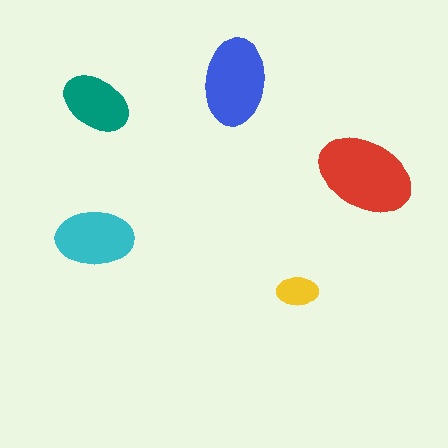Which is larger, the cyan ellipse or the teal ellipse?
The cyan one.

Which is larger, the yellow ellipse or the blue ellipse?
The blue one.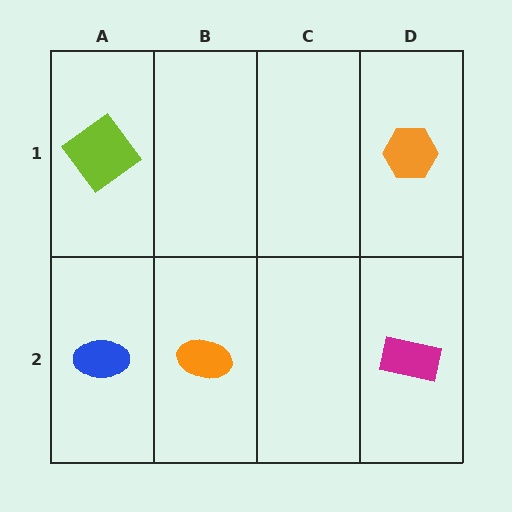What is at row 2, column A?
A blue ellipse.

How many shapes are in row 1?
2 shapes.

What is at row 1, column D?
An orange hexagon.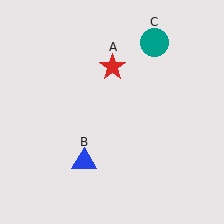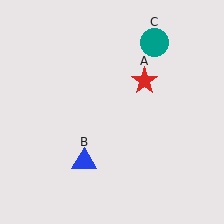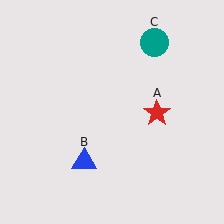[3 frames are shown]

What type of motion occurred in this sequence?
The red star (object A) rotated clockwise around the center of the scene.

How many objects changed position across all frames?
1 object changed position: red star (object A).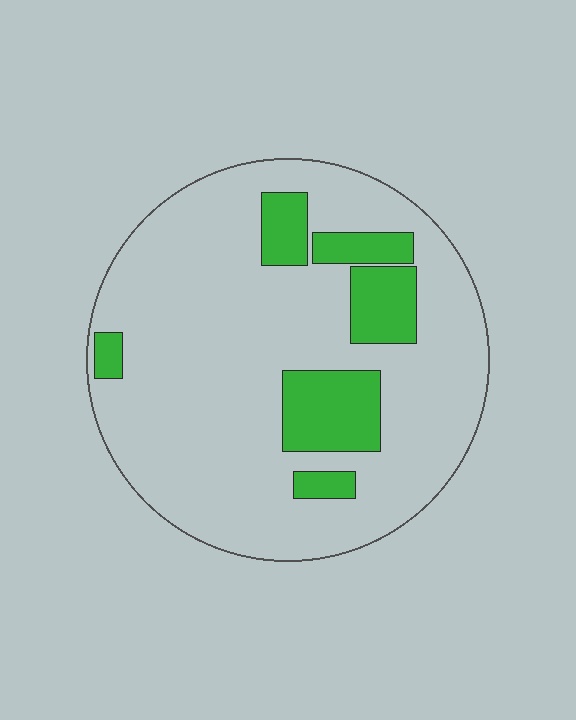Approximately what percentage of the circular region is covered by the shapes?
Approximately 20%.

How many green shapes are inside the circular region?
6.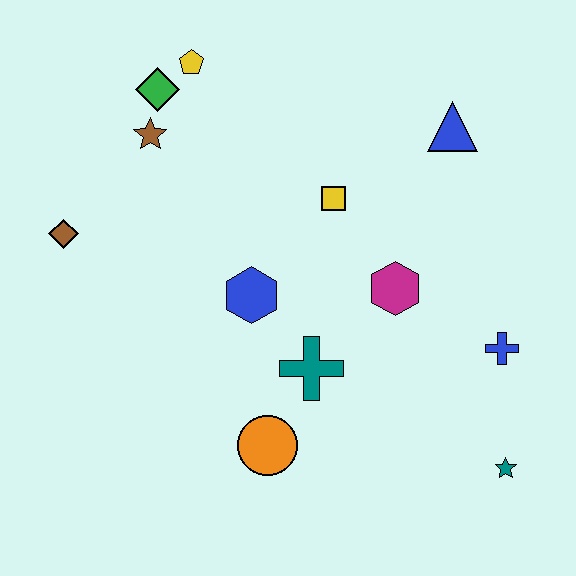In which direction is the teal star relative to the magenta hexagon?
The teal star is below the magenta hexagon.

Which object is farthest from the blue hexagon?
The teal star is farthest from the blue hexagon.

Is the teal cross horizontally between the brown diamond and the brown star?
No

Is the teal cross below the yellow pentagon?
Yes